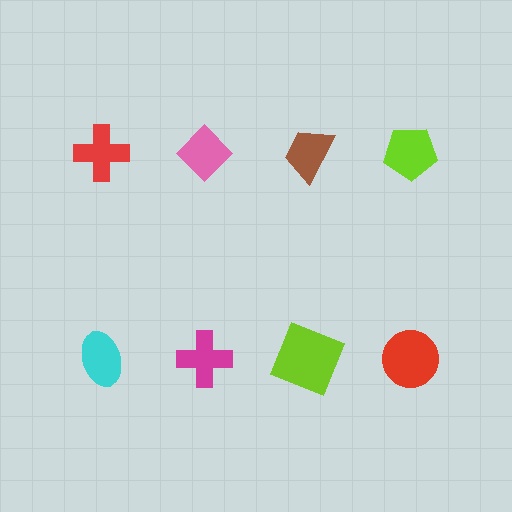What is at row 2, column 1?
A cyan ellipse.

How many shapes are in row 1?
4 shapes.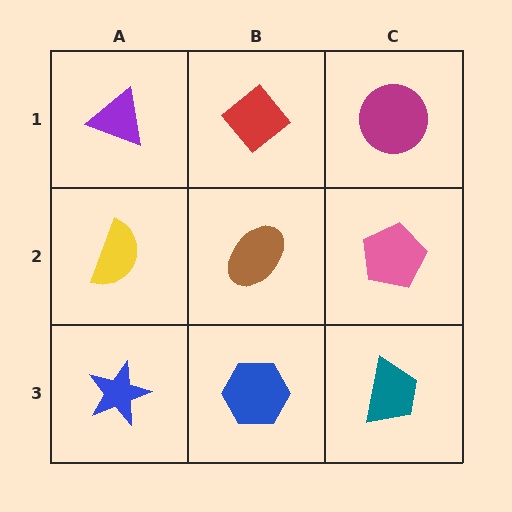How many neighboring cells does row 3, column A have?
2.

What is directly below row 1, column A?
A yellow semicircle.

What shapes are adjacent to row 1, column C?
A pink pentagon (row 2, column C), a red diamond (row 1, column B).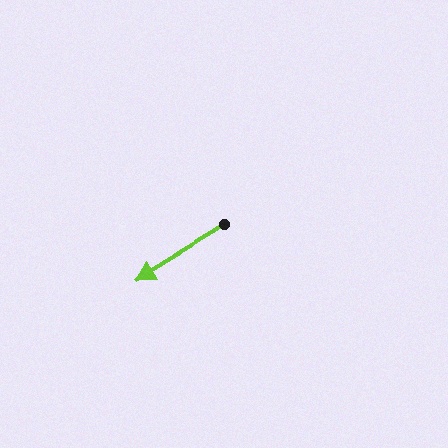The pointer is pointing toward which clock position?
Roughly 8 o'clock.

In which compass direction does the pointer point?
Southwest.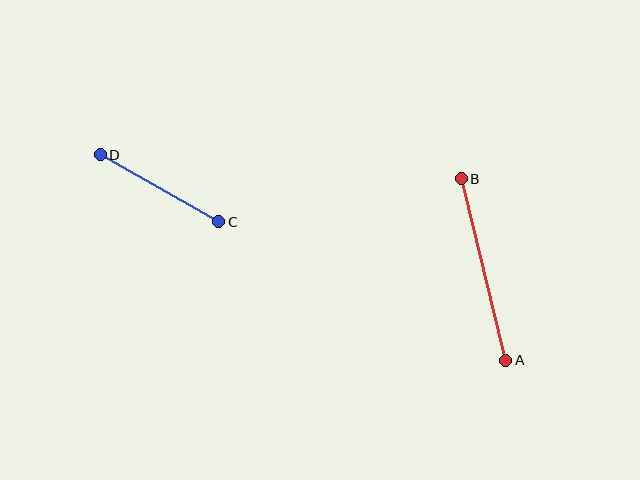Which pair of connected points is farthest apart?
Points A and B are farthest apart.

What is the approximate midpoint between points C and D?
The midpoint is at approximately (160, 188) pixels.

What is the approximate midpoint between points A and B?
The midpoint is at approximately (484, 270) pixels.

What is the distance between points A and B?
The distance is approximately 187 pixels.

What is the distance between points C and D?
The distance is approximately 136 pixels.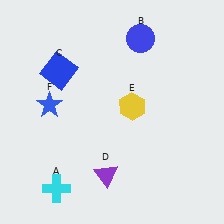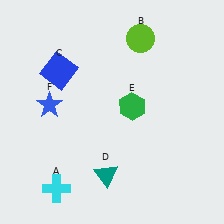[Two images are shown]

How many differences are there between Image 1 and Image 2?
There are 3 differences between the two images.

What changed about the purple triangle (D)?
In Image 1, D is purple. In Image 2, it changed to teal.